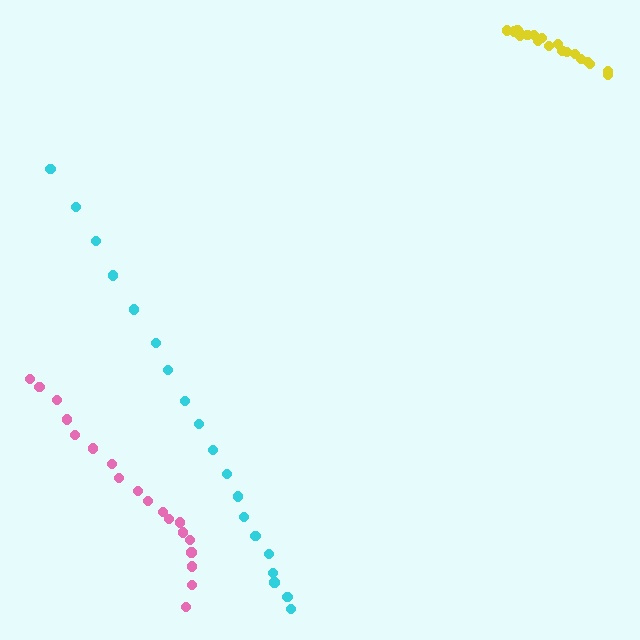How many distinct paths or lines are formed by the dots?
There are 3 distinct paths.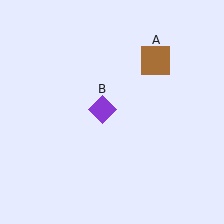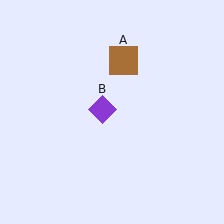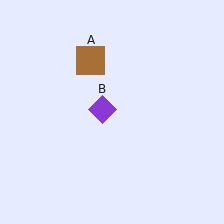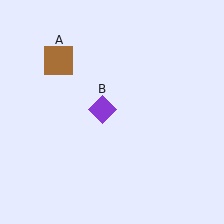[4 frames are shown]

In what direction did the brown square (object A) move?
The brown square (object A) moved left.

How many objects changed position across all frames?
1 object changed position: brown square (object A).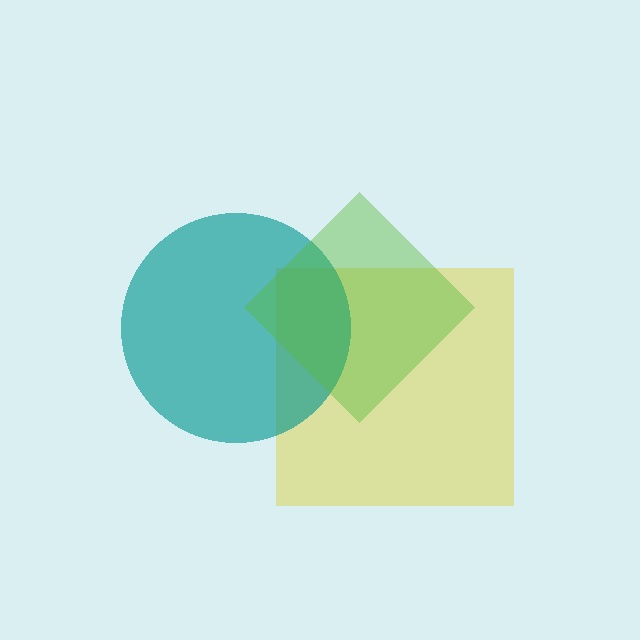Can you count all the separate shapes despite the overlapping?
Yes, there are 3 separate shapes.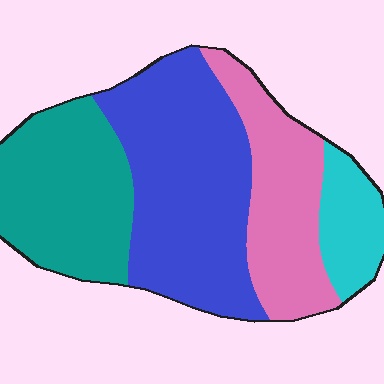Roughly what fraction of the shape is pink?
Pink takes up about one quarter (1/4) of the shape.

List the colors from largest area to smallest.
From largest to smallest: blue, teal, pink, cyan.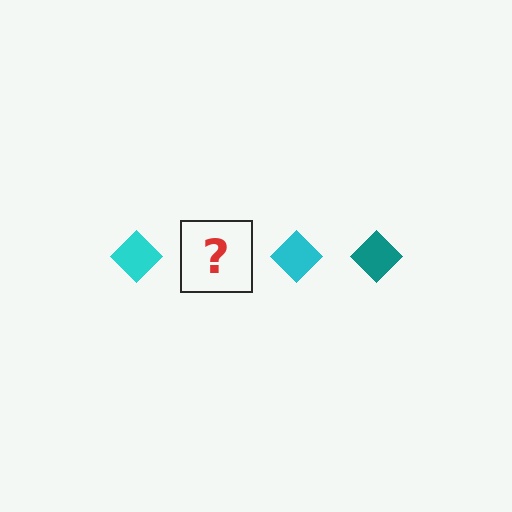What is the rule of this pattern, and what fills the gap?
The rule is that the pattern cycles through cyan, teal diamonds. The gap should be filled with a teal diamond.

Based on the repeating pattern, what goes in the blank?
The blank should be a teal diamond.